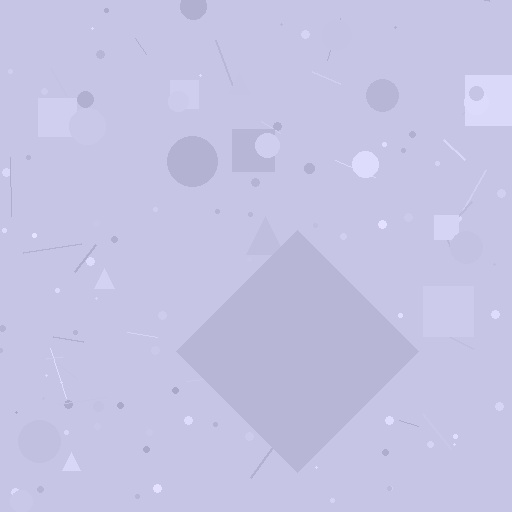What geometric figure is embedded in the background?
A diamond is embedded in the background.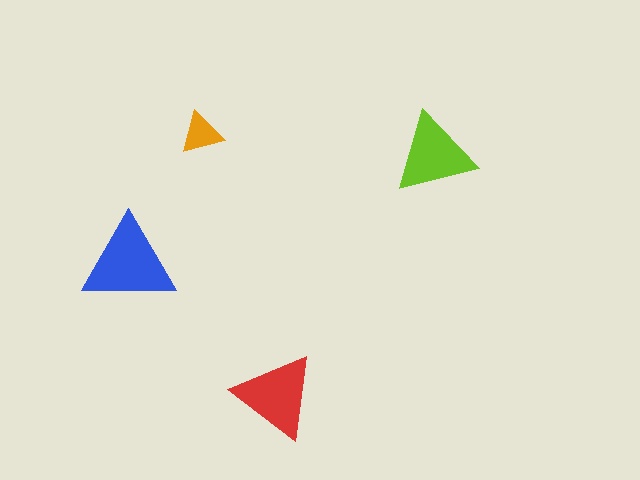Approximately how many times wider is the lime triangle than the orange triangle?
About 2 times wider.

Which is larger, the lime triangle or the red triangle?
The red one.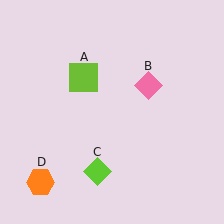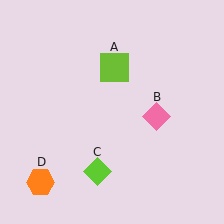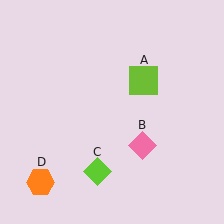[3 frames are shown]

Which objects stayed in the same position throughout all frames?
Lime diamond (object C) and orange hexagon (object D) remained stationary.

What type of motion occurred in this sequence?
The lime square (object A), pink diamond (object B) rotated clockwise around the center of the scene.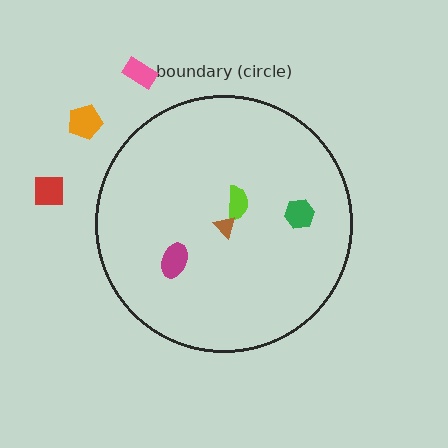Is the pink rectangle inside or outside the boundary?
Outside.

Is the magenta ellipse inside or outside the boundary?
Inside.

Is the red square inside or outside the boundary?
Outside.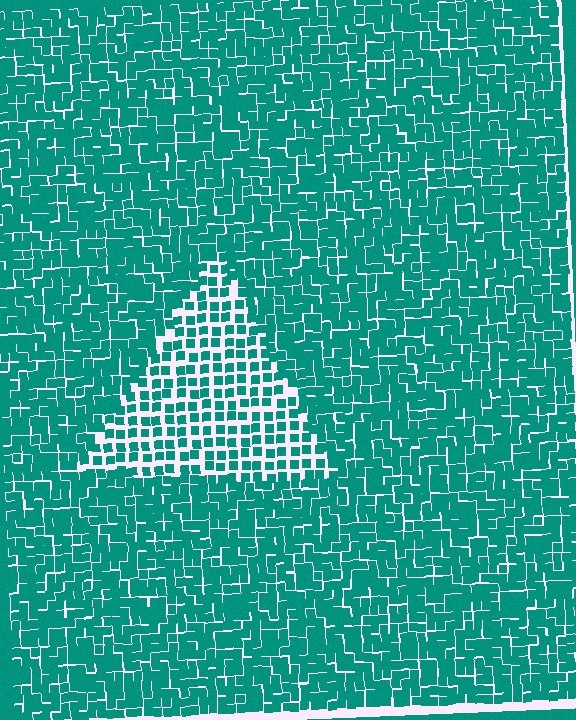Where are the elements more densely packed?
The elements are more densely packed outside the triangle boundary.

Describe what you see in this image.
The image contains small teal elements arranged at two different densities. A triangle-shaped region is visible where the elements are less densely packed than the surrounding area.